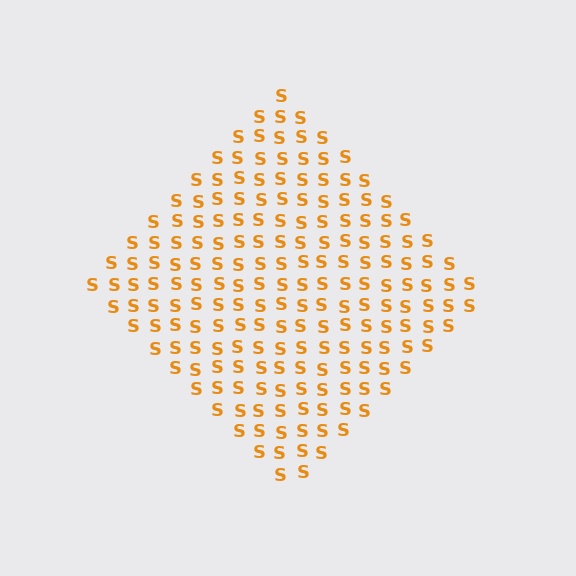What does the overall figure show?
The overall figure shows a diamond.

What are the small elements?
The small elements are letter S's.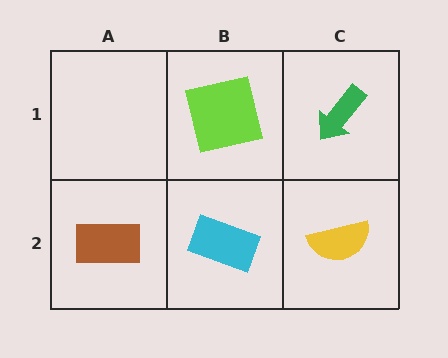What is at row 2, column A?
A brown rectangle.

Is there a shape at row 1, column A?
No, that cell is empty.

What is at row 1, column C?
A green arrow.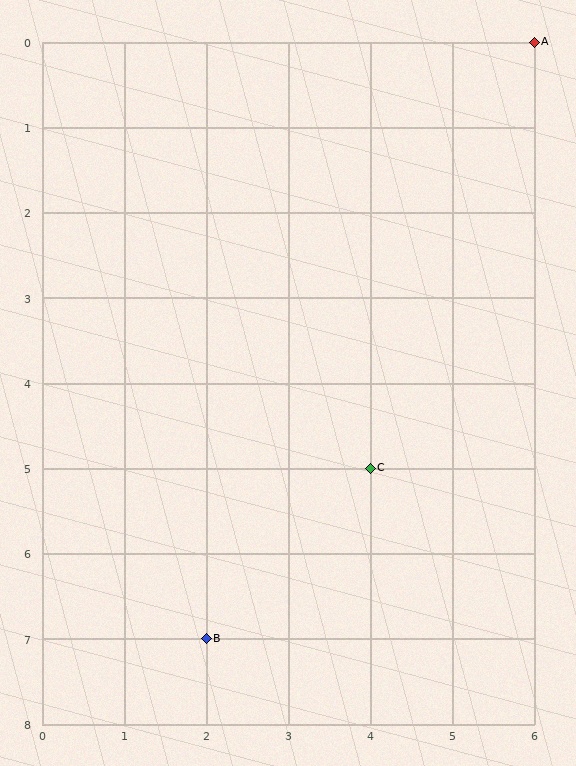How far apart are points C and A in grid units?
Points C and A are 2 columns and 5 rows apart (about 5.4 grid units diagonally).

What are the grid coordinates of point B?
Point B is at grid coordinates (2, 7).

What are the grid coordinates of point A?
Point A is at grid coordinates (6, 0).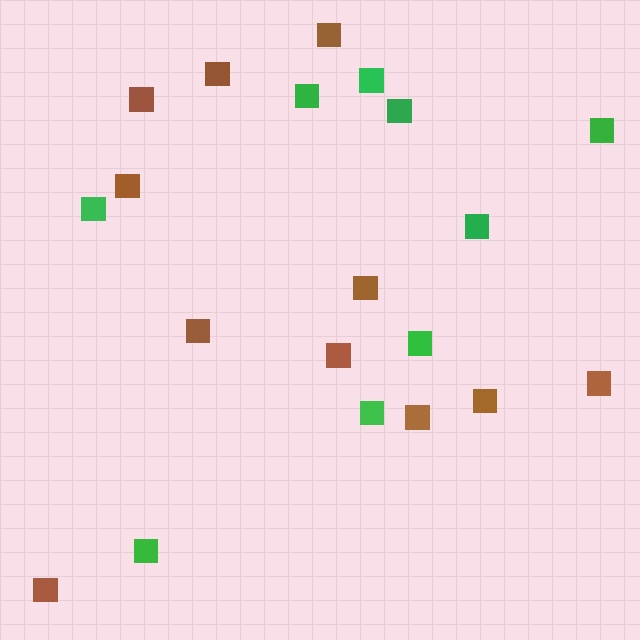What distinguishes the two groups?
There are 2 groups: one group of green squares (9) and one group of brown squares (11).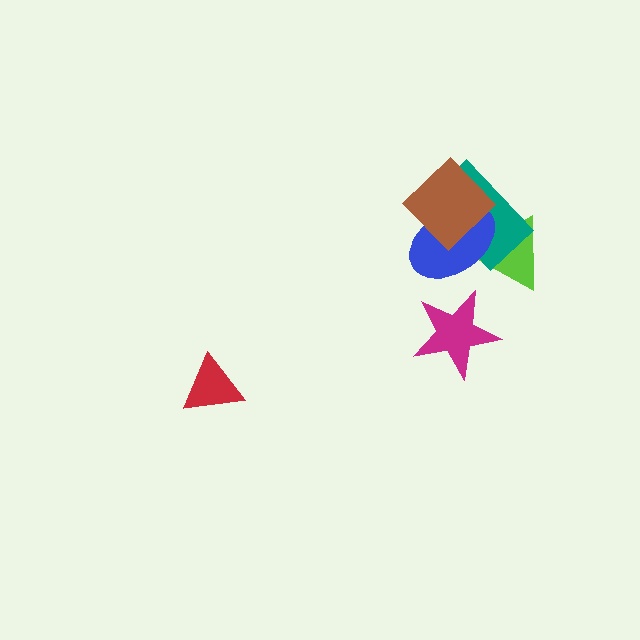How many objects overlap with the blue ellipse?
3 objects overlap with the blue ellipse.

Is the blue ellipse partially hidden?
Yes, it is partially covered by another shape.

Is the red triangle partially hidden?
No, no other shape covers it.